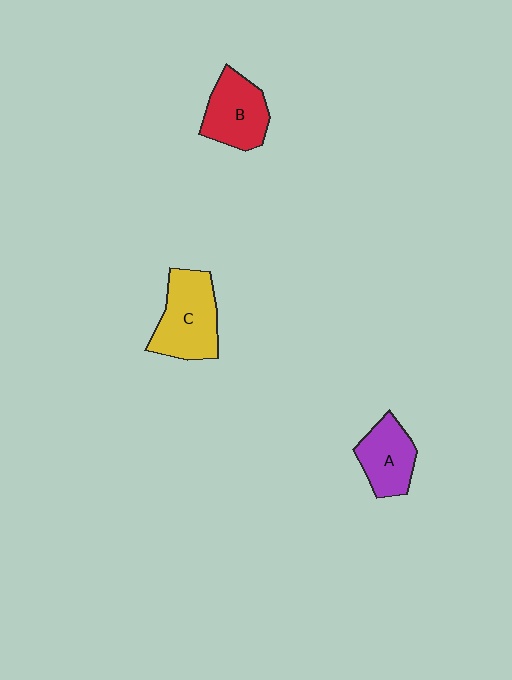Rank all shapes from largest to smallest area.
From largest to smallest: C (yellow), B (red), A (purple).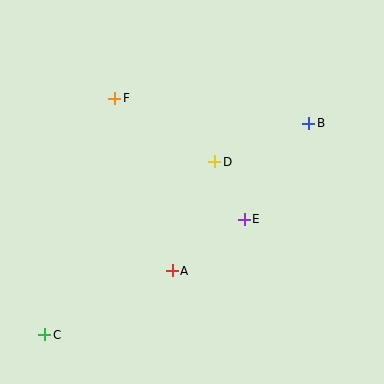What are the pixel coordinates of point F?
Point F is at (115, 98).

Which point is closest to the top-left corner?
Point F is closest to the top-left corner.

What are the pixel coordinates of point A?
Point A is at (172, 271).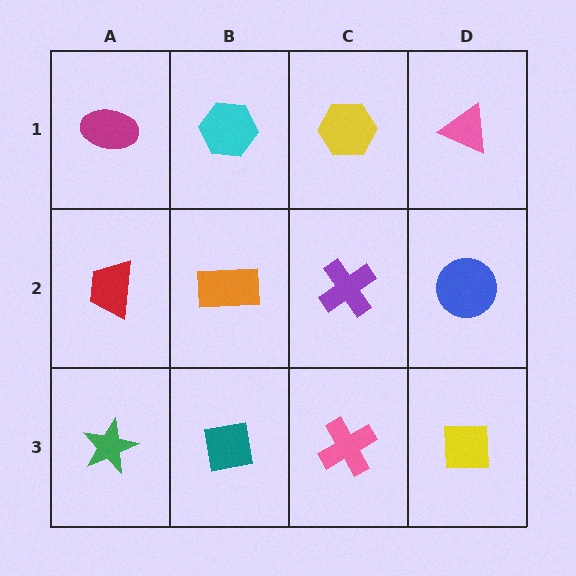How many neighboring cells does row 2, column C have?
4.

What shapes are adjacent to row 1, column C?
A purple cross (row 2, column C), a cyan hexagon (row 1, column B), a pink triangle (row 1, column D).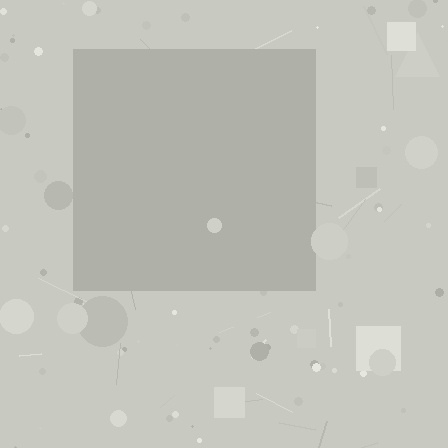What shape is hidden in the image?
A square is hidden in the image.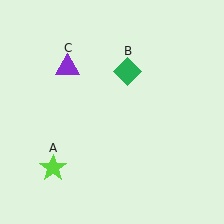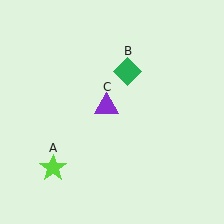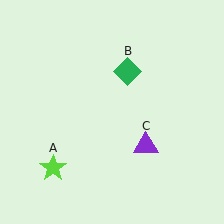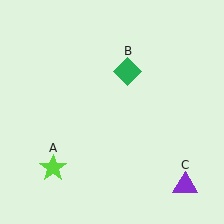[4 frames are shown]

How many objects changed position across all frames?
1 object changed position: purple triangle (object C).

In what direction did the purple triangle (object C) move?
The purple triangle (object C) moved down and to the right.